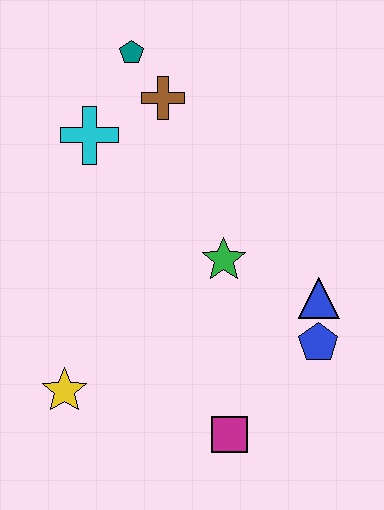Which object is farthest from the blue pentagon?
The teal pentagon is farthest from the blue pentagon.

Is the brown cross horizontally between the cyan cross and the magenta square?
Yes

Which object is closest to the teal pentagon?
The brown cross is closest to the teal pentagon.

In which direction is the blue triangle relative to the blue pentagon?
The blue triangle is above the blue pentagon.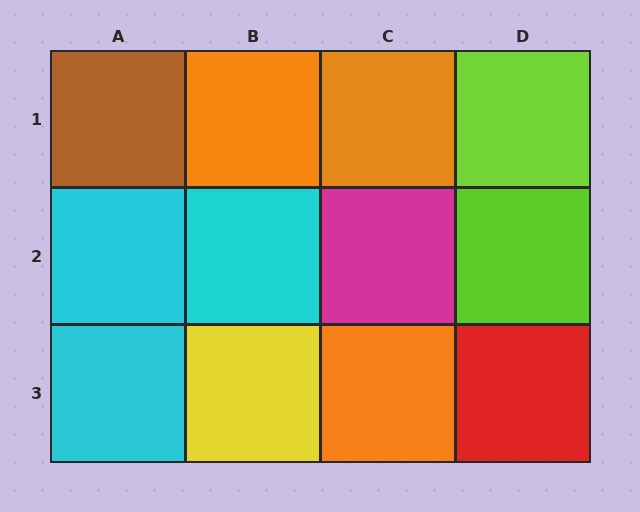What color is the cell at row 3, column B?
Yellow.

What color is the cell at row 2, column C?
Magenta.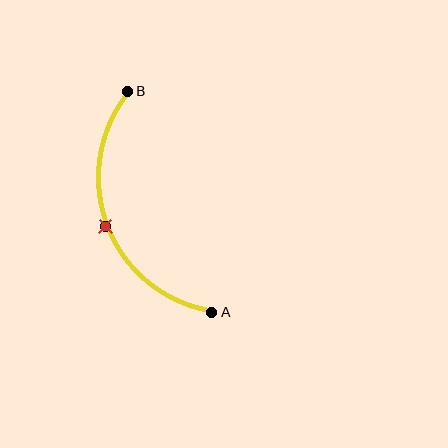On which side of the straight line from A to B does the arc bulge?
The arc bulges to the left of the straight line connecting A and B.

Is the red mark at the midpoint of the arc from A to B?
Yes. The red mark lies on the arc at equal arc-length from both A and B — it is the arc midpoint.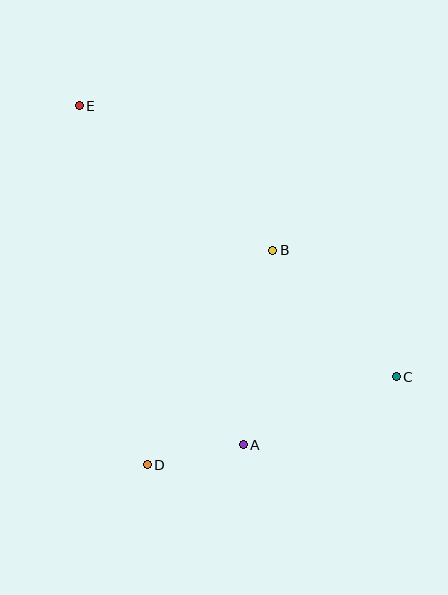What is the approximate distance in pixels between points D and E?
The distance between D and E is approximately 365 pixels.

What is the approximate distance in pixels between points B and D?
The distance between B and D is approximately 249 pixels.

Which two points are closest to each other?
Points A and D are closest to each other.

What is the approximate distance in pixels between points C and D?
The distance between C and D is approximately 264 pixels.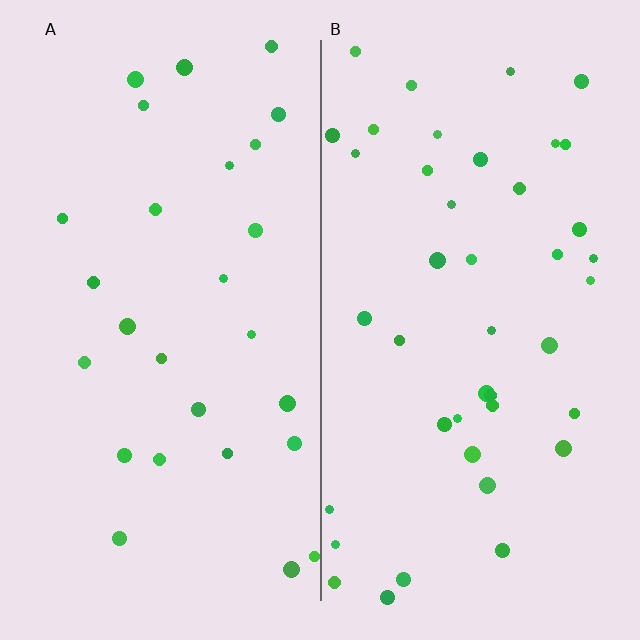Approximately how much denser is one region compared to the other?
Approximately 1.6× — region B over region A.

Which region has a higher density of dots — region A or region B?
B (the right).